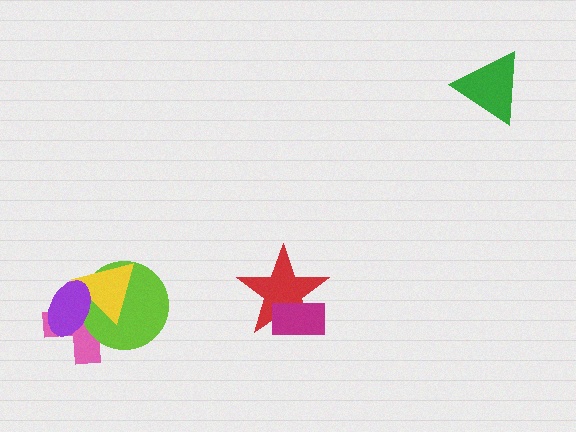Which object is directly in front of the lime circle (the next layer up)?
The yellow triangle is directly in front of the lime circle.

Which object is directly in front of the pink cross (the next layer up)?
The lime circle is directly in front of the pink cross.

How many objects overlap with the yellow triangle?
3 objects overlap with the yellow triangle.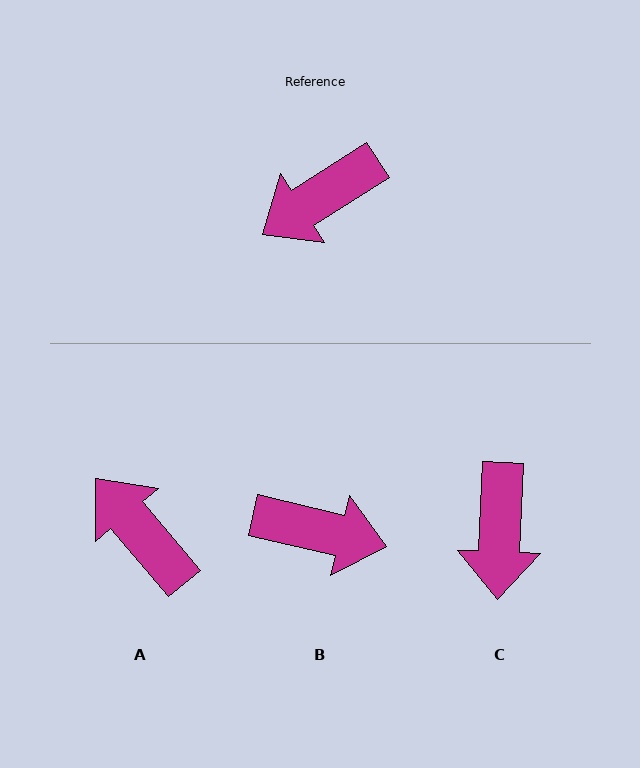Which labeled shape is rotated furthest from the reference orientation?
B, about 134 degrees away.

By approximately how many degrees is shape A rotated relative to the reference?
Approximately 83 degrees clockwise.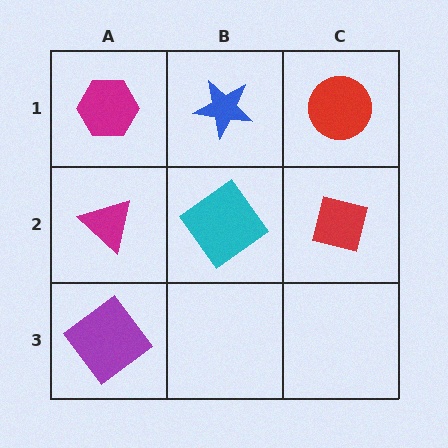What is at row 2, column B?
A cyan diamond.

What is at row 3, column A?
A purple diamond.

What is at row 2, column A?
A magenta triangle.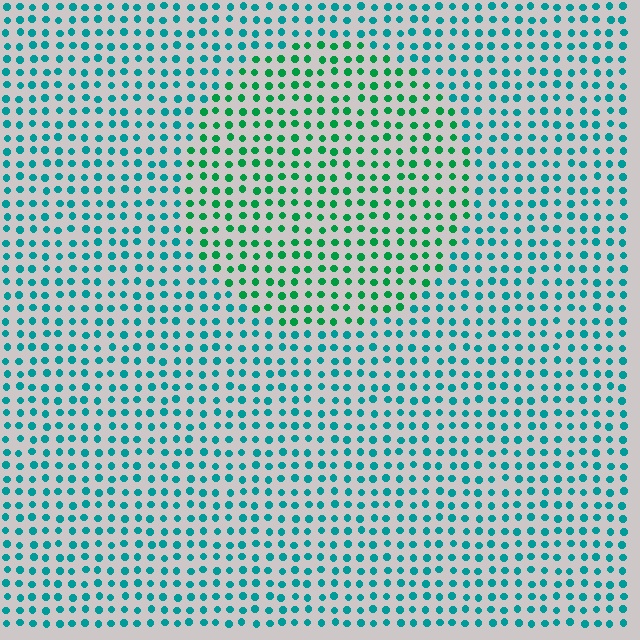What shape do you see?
I see a circle.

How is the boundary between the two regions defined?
The boundary is defined purely by a slight shift in hue (about 34 degrees). Spacing, size, and orientation are identical on both sides.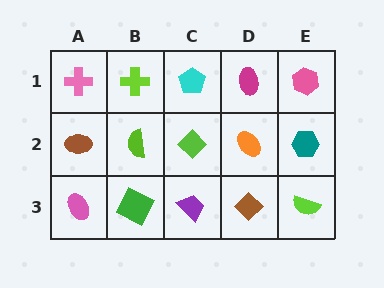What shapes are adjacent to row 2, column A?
A pink cross (row 1, column A), a pink ellipse (row 3, column A), a lime semicircle (row 2, column B).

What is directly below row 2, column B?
A green square.